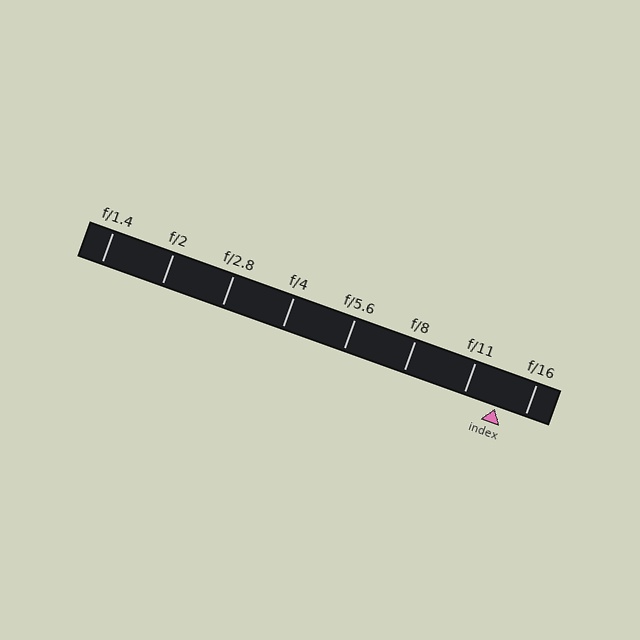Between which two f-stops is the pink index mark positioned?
The index mark is between f/11 and f/16.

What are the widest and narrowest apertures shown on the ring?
The widest aperture shown is f/1.4 and the narrowest is f/16.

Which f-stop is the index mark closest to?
The index mark is closest to f/16.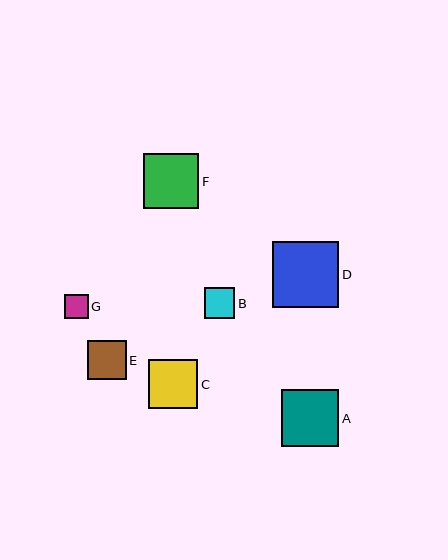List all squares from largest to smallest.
From largest to smallest: D, A, F, C, E, B, G.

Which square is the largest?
Square D is the largest with a size of approximately 66 pixels.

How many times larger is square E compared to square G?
Square E is approximately 1.6 times the size of square G.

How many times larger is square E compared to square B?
Square E is approximately 1.3 times the size of square B.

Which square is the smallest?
Square G is the smallest with a size of approximately 24 pixels.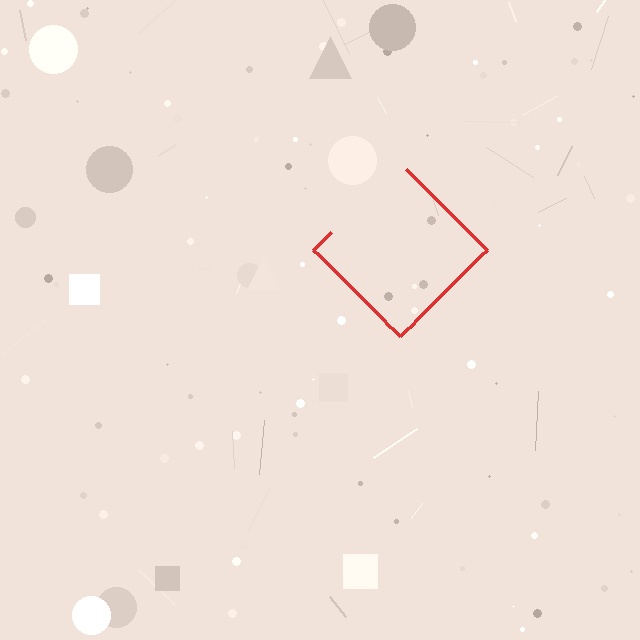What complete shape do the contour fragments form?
The contour fragments form a diamond.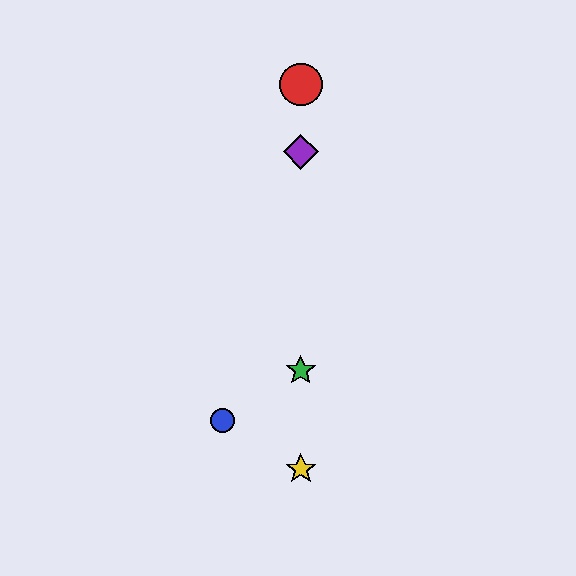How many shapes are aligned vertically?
4 shapes (the red circle, the green star, the yellow star, the purple diamond) are aligned vertically.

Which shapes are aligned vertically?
The red circle, the green star, the yellow star, the purple diamond are aligned vertically.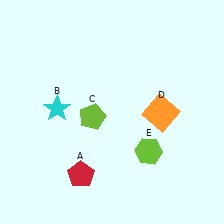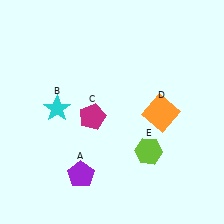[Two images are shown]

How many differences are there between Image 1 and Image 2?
There are 2 differences between the two images.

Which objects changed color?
A changed from red to purple. C changed from lime to magenta.